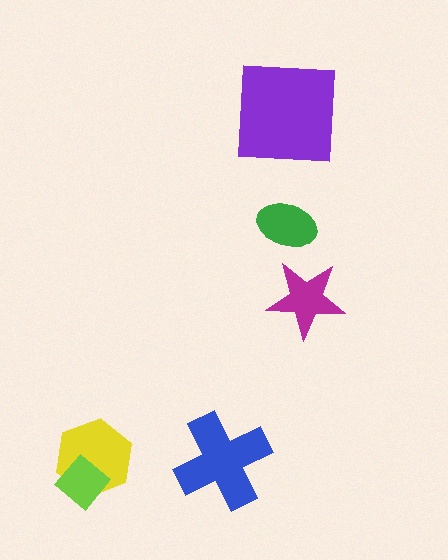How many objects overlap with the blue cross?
0 objects overlap with the blue cross.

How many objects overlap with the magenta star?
0 objects overlap with the magenta star.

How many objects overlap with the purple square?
0 objects overlap with the purple square.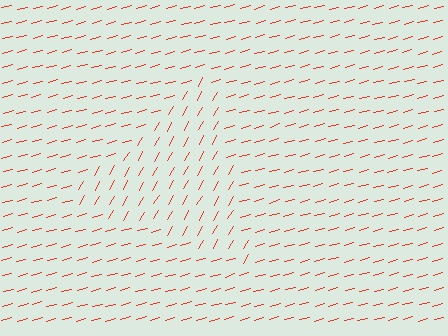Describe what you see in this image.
The image is filled with small red line segments. A triangle region in the image has lines oriented differently from the surrounding lines, creating a visible texture boundary.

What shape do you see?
I see a triangle.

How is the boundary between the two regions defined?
The boundary is defined purely by a change in line orientation (approximately 45 degrees difference). All lines are the same color and thickness.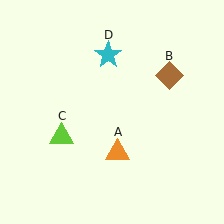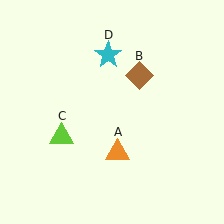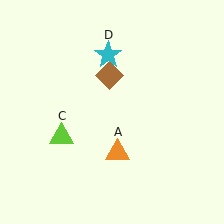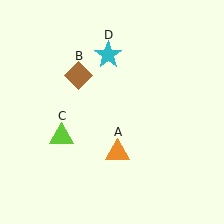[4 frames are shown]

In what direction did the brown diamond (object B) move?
The brown diamond (object B) moved left.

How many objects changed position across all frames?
1 object changed position: brown diamond (object B).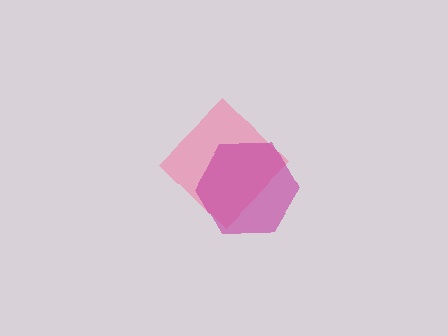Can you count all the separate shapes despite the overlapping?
Yes, there are 2 separate shapes.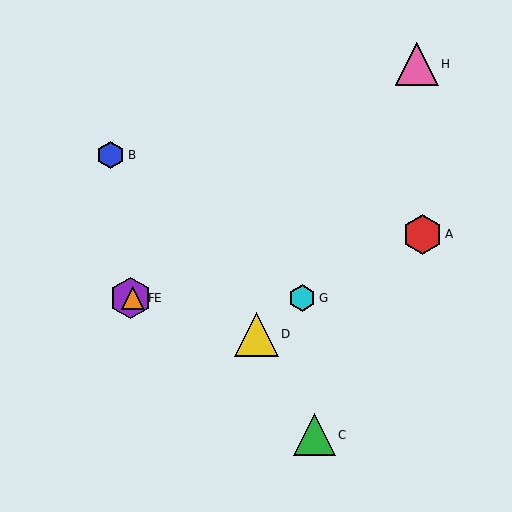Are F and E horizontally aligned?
Yes, both are at y≈298.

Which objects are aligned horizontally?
Objects E, F, G are aligned horizontally.